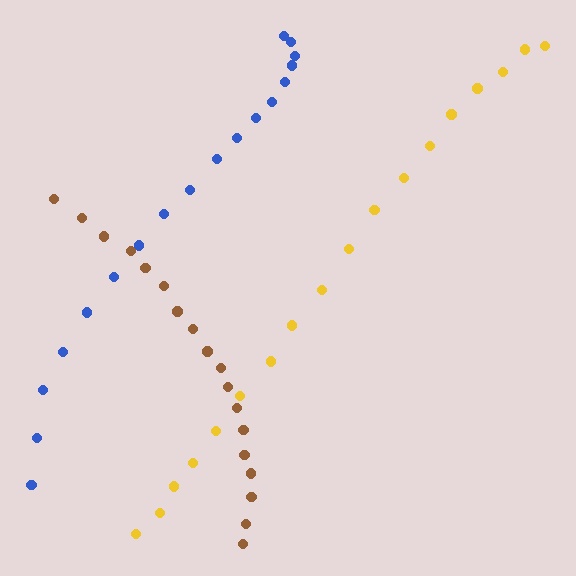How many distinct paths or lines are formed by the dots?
There are 3 distinct paths.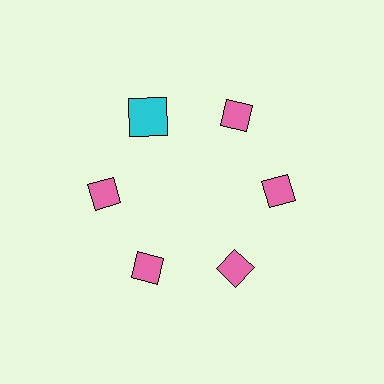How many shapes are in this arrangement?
There are 6 shapes arranged in a ring pattern.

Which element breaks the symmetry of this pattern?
The cyan square at roughly the 11 o'clock position breaks the symmetry. All other shapes are pink diamonds.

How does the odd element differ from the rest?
It differs in both color (cyan instead of pink) and shape (square instead of diamond).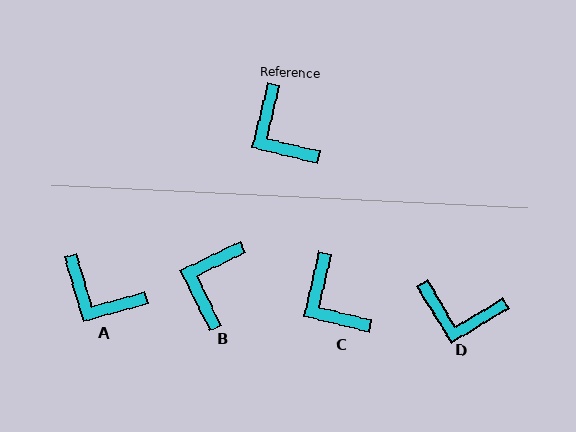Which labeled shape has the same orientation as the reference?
C.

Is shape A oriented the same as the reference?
No, it is off by about 29 degrees.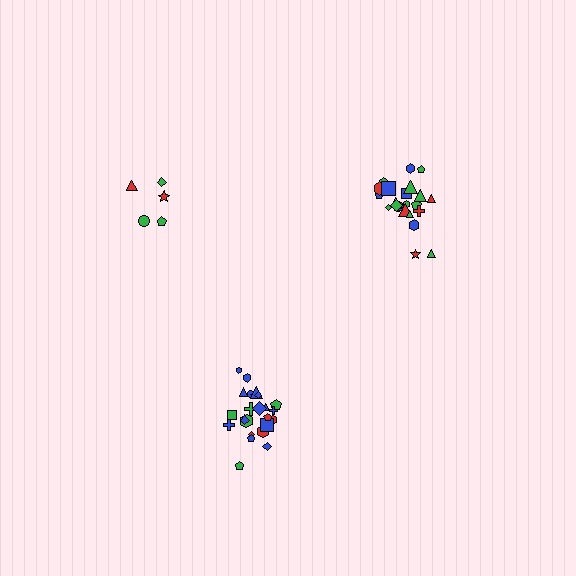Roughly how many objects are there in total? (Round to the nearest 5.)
Roughly 55 objects in total.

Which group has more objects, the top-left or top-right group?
The top-right group.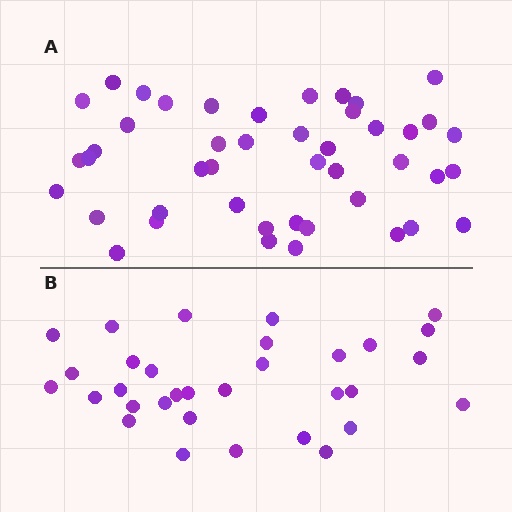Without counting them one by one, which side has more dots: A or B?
Region A (the top region) has more dots.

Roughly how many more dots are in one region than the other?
Region A has approximately 15 more dots than region B.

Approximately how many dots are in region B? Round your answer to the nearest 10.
About 30 dots. (The exact count is 32, which rounds to 30.)